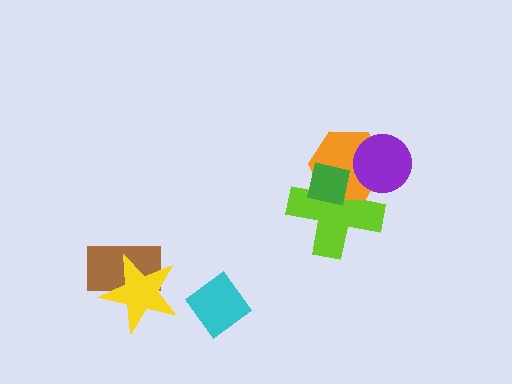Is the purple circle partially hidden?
No, no other shape covers it.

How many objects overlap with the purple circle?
2 objects overlap with the purple circle.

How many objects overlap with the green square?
2 objects overlap with the green square.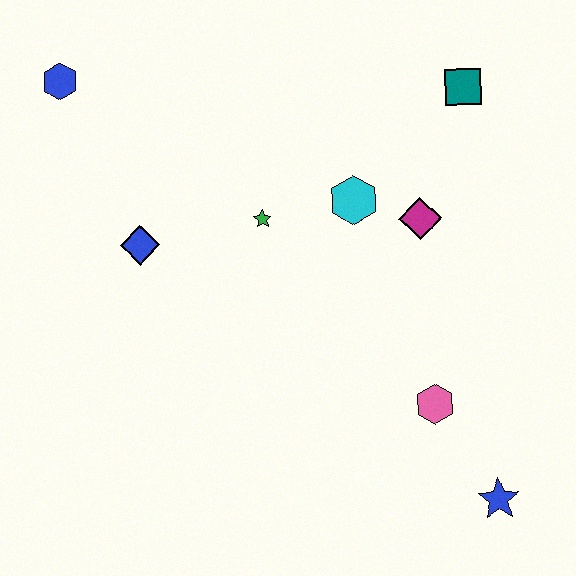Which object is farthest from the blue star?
The blue hexagon is farthest from the blue star.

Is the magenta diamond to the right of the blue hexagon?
Yes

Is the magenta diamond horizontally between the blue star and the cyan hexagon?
Yes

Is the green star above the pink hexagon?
Yes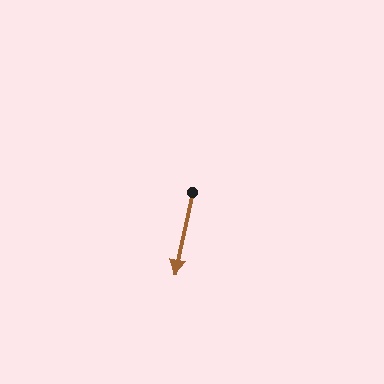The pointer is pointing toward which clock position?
Roughly 6 o'clock.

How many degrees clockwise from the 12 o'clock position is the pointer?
Approximately 192 degrees.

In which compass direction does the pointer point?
South.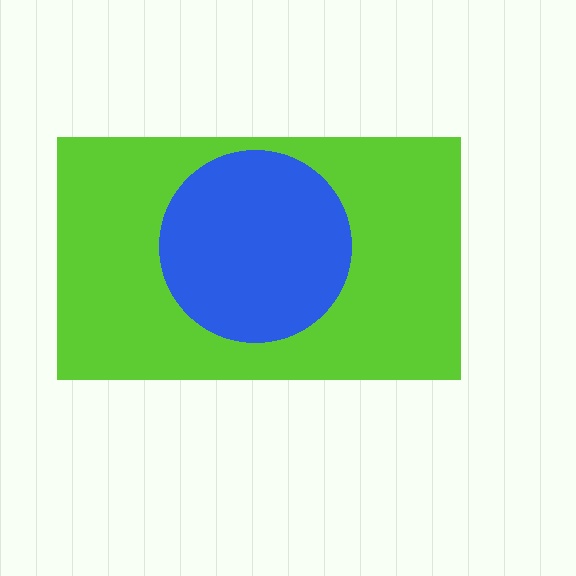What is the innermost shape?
The blue circle.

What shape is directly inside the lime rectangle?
The blue circle.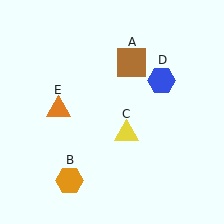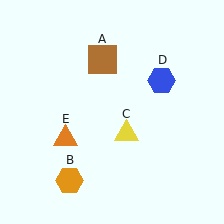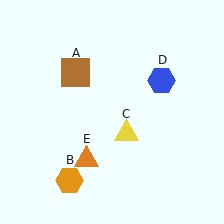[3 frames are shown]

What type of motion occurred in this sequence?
The brown square (object A), orange triangle (object E) rotated counterclockwise around the center of the scene.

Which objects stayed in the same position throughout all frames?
Orange hexagon (object B) and yellow triangle (object C) and blue hexagon (object D) remained stationary.